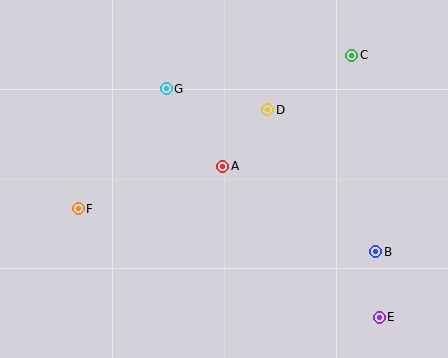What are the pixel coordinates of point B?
Point B is at (376, 252).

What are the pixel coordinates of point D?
Point D is at (268, 110).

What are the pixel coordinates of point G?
Point G is at (166, 89).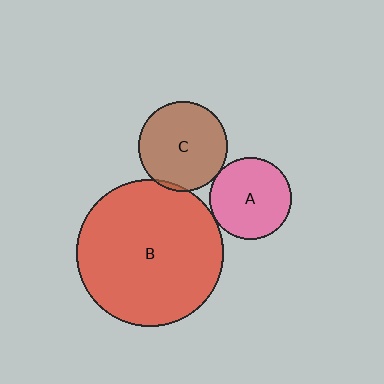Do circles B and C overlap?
Yes.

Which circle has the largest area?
Circle B (red).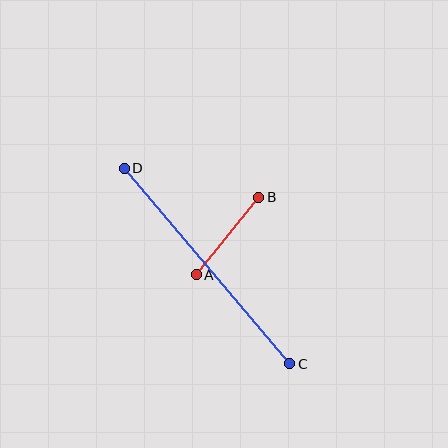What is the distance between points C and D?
The distance is approximately 256 pixels.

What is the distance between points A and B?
The distance is approximately 100 pixels.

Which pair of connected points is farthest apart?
Points C and D are farthest apart.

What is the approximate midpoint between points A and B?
The midpoint is at approximately (227, 236) pixels.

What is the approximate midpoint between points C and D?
The midpoint is at approximately (207, 266) pixels.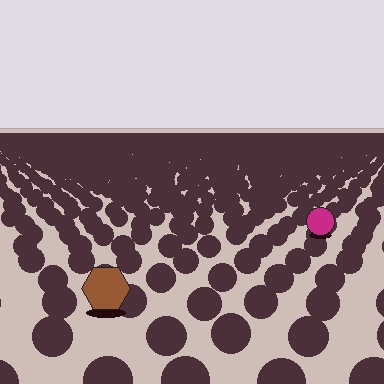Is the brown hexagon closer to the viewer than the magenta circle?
Yes. The brown hexagon is closer — you can tell from the texture gradient: the ground texture is coarser near it.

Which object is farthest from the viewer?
The magenta circle is farthest from the viewer. It appears smaller and the ground texture around it is denser.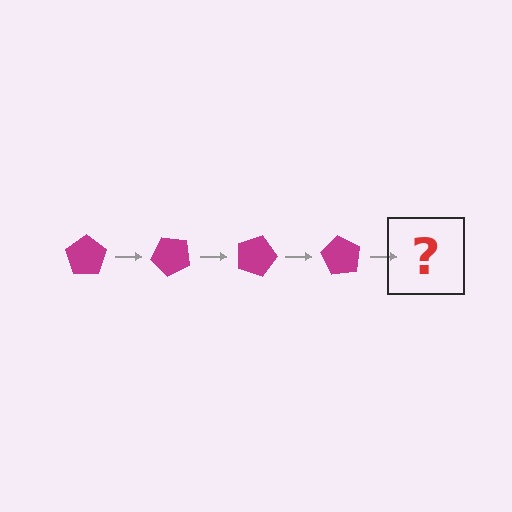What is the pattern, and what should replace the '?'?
The pattern is that the pentagon rotates 45 degrees each step. The '?' should be a magenta pentagon rotated 180 degrees.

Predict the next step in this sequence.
The next step is a magenta pentagon rotated 180 degrees.